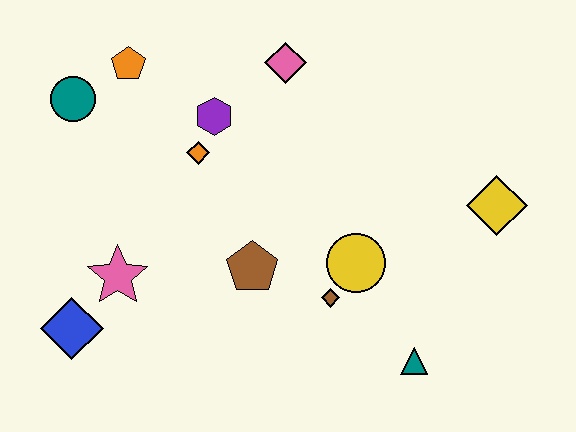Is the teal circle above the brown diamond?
Yes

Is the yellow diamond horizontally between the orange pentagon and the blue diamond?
No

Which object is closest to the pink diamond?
The purple hexagon is closest to the pink diamond.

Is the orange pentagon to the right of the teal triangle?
No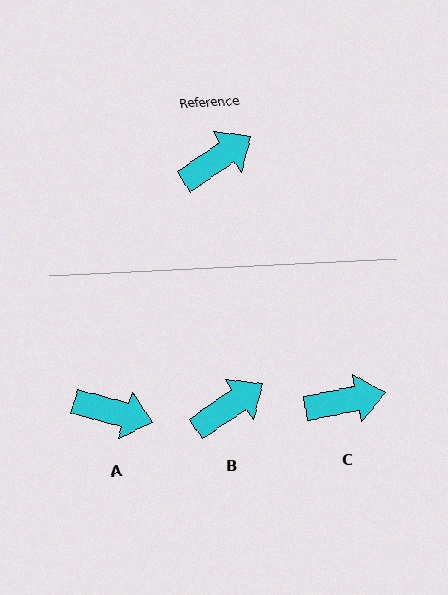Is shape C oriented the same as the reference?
No, it is off by about 23 degrees.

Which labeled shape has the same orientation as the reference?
B.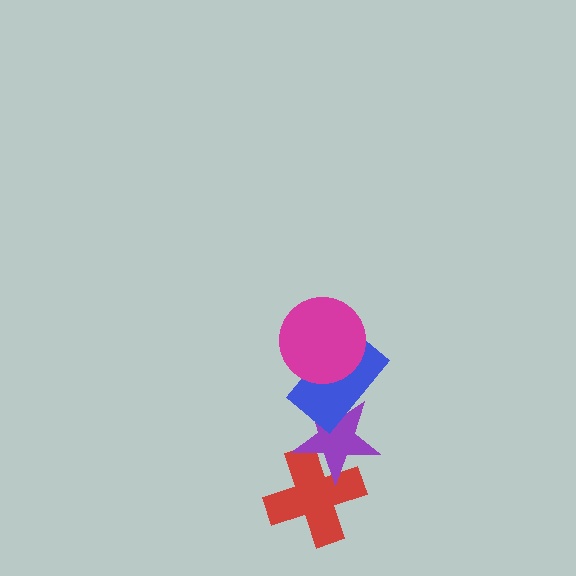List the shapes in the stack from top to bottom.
From top to bottom: the magenta circle, the blue rectangle, the purple star, the red cross.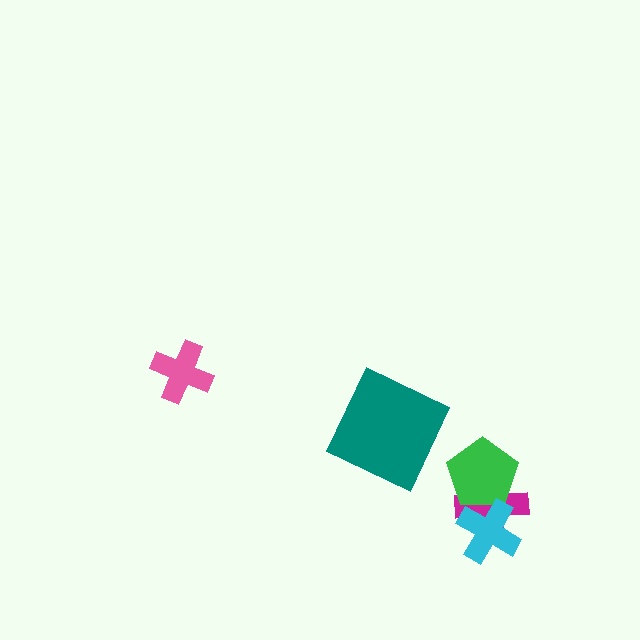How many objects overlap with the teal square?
0 objects overlap with the teal square.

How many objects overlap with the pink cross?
0 objects overlap with the pink cross.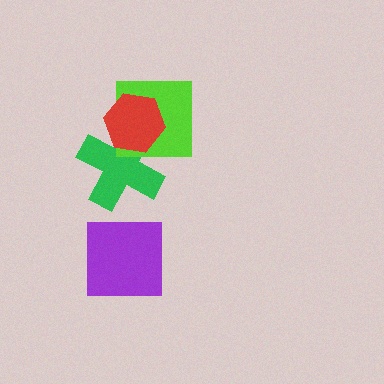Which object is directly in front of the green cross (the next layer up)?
The lime square is directly in front of the green cross.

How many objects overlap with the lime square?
2 objects overlap with the lime square.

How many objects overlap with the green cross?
2 objects overlap with the green cross.